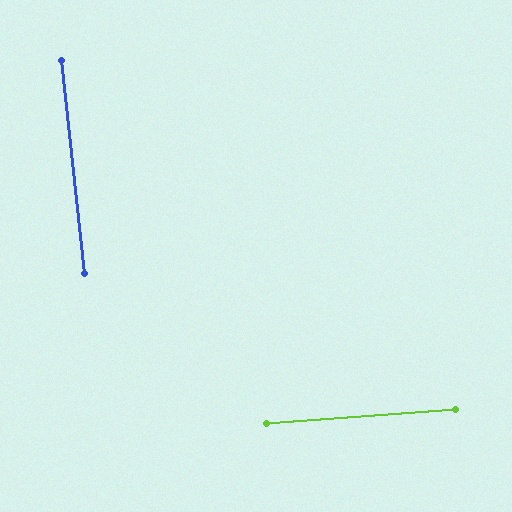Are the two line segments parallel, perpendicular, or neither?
Perpendicular — they meet at approximately 88°.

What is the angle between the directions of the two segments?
Approximately 88 degrees.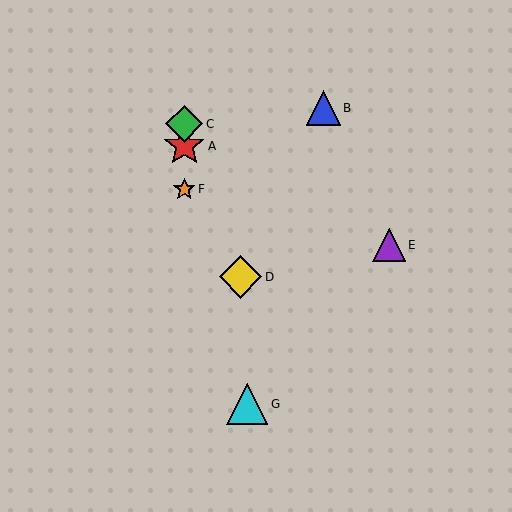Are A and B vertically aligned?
No, A is at x≈184 and B is at x≈323.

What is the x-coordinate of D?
Object D is at x≈241.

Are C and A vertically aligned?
Yes, both are at x≈184.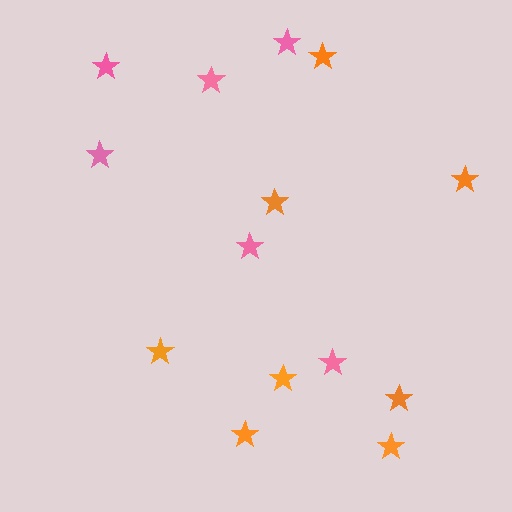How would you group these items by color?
There are 2 groups: one group of pink stars (6) and one group of orange stars (8).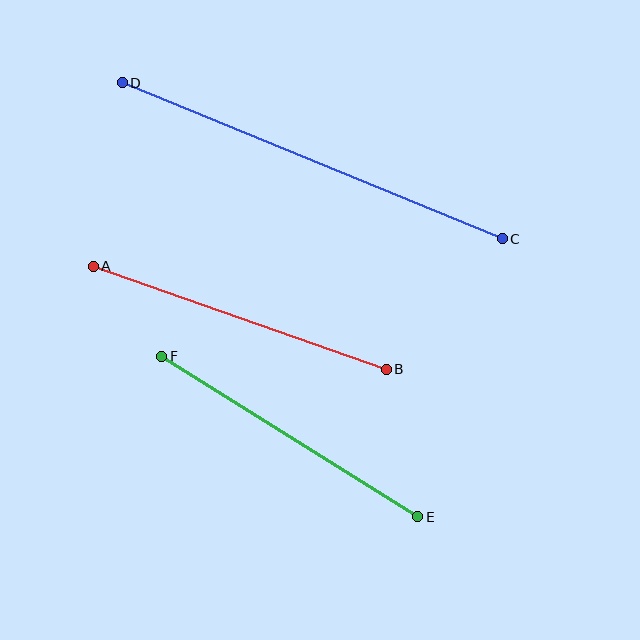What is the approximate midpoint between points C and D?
The midpoint is at approximately (312, 161) pixels.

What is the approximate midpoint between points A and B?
The midpoint is at approximately (240, 318) pixels.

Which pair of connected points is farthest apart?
Points C and D are farthest apart.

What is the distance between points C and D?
The distance is approximately 411 pixels.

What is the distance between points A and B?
The distance is approximately 310 pixels.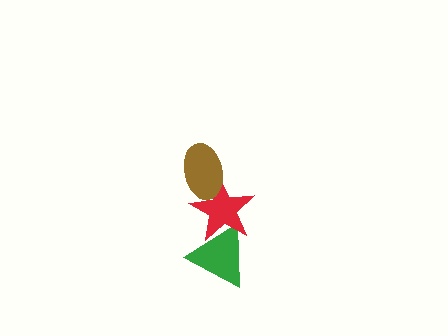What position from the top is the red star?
The red star is 2nd from the top.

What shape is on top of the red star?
The brown ellipse is on top of the red star.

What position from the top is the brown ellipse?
The brown ellipse is 1st from the top.